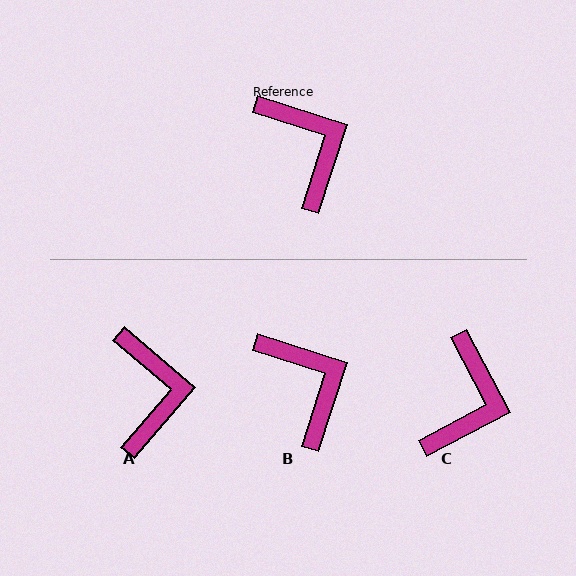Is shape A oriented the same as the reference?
No, it is off by about 23 degrees.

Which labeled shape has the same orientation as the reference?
B.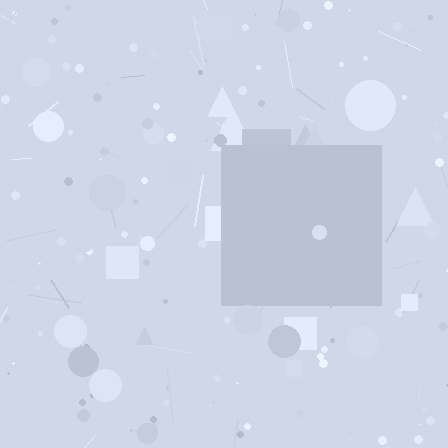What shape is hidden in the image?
A square is hidden in the image.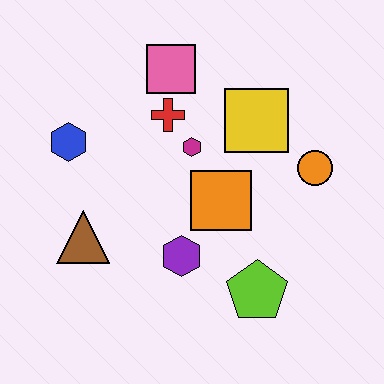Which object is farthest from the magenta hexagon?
The lime pentagon is farthest from the magenta hexagon.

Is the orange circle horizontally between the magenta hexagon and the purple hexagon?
No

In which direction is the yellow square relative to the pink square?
The yellow square is to the right of the pink square.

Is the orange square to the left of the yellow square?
Yes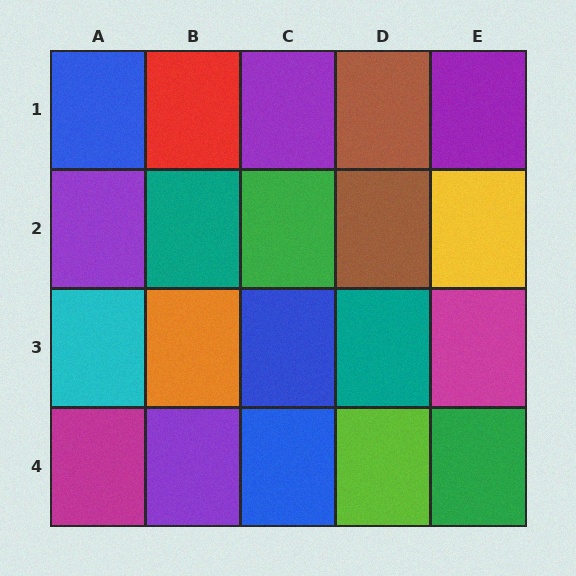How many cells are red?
1 cell is red.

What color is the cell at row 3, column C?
Blue.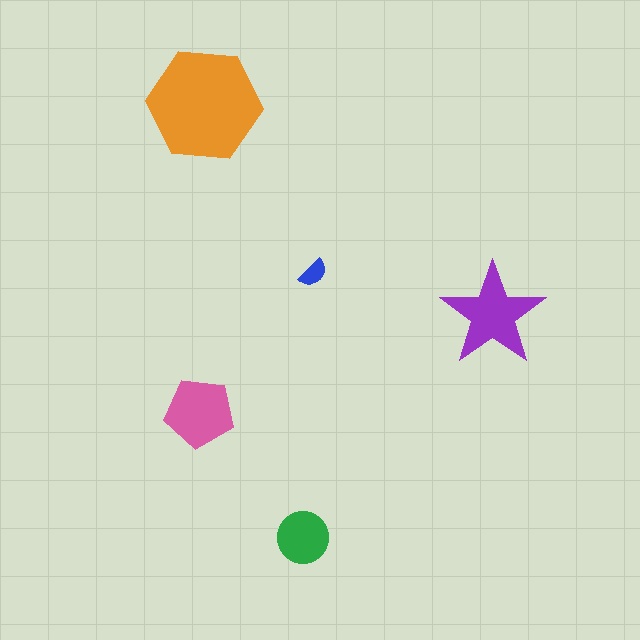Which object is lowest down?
The green circle is bottommost.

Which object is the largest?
The orange hexagon.